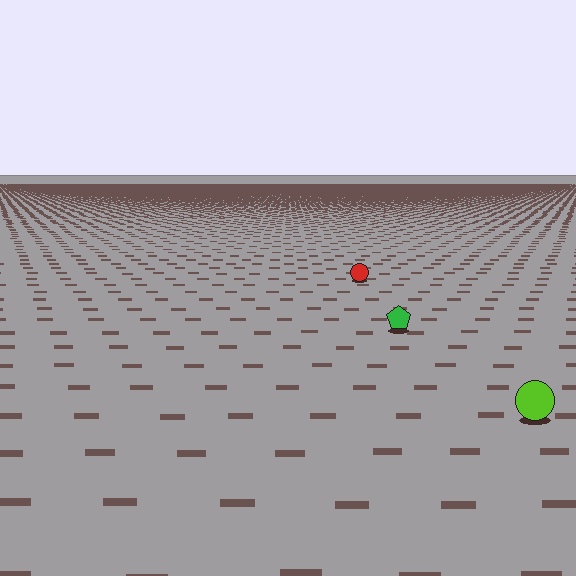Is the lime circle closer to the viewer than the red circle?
Yes. The lime circle is closer — you can tell from the texture gradient: the ground texture is coarser near it.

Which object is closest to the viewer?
The lime circle is closest. The texture marks near it are larger and more spread out.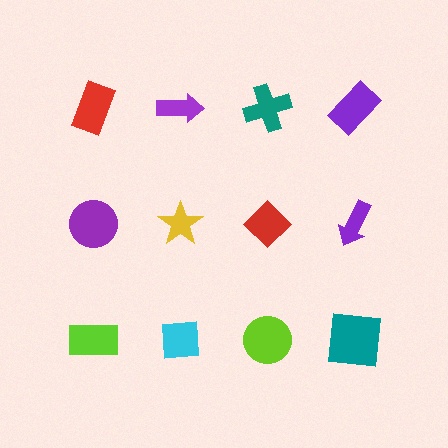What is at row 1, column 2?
A purple arrow.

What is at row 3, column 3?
A lime circle.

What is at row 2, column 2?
A yellow star.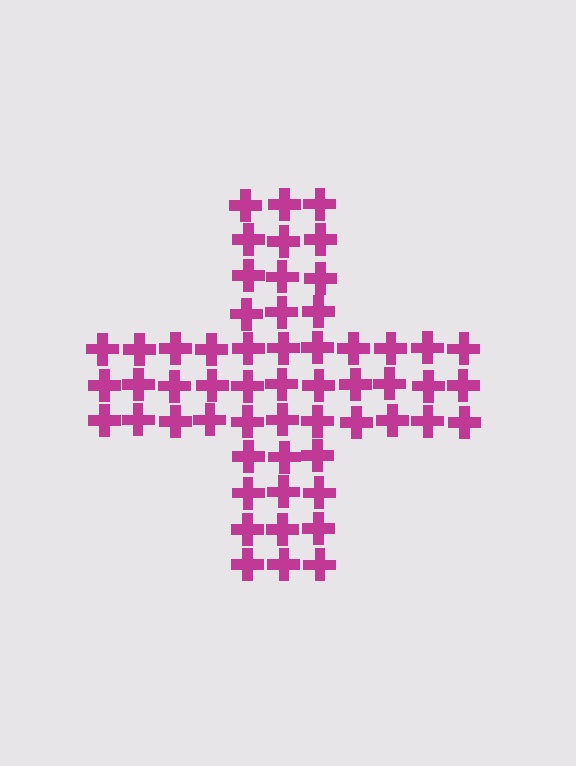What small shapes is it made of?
It is made of small crosses.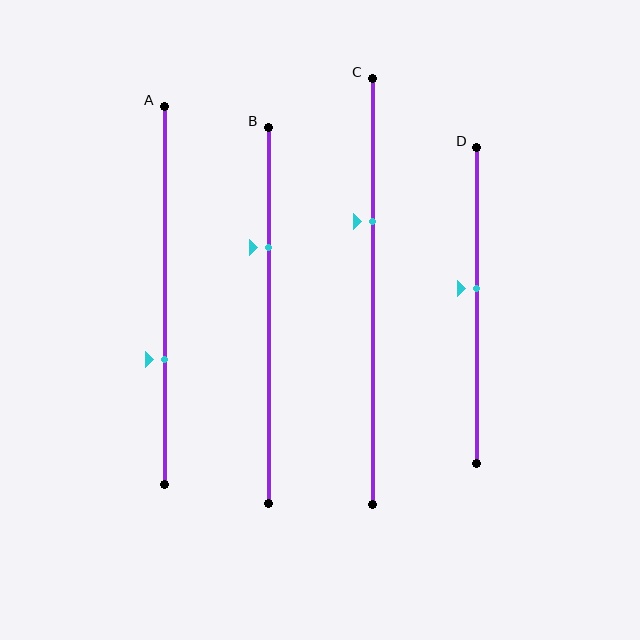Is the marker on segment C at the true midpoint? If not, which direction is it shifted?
No, the marker on segment C is shifted upward by about 16% of the segment length.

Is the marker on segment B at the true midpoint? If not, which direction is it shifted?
No, the marker on segment B is shifted upward by about 18% of the segment length.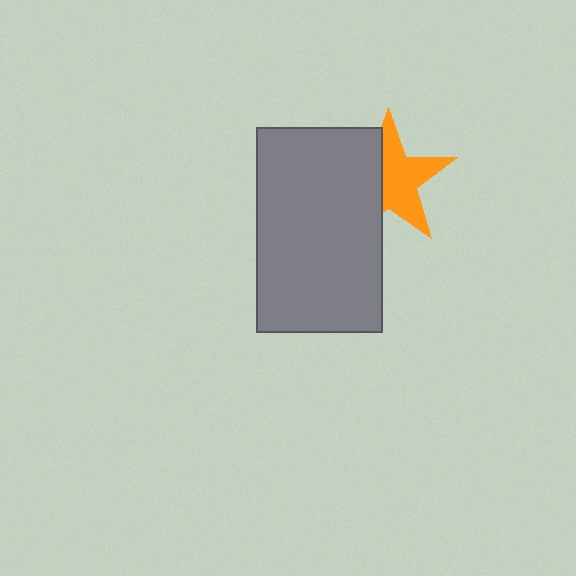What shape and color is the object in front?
The object in front is a gray rectangle.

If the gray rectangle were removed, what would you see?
You would see the complete orange star.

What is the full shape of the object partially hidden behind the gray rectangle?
The partially hidden object is an orange star.